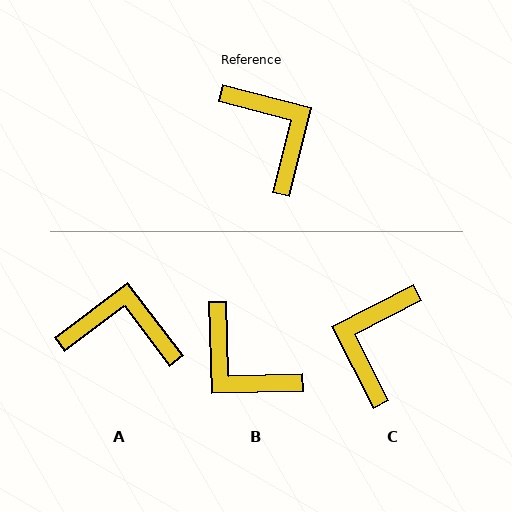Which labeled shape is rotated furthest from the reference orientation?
B, about 164 degrees away.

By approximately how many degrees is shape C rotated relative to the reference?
Approximately 131 degrees counter-clockwise.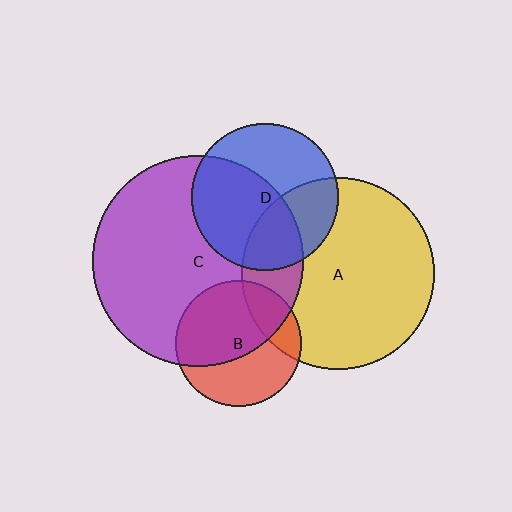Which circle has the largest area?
Circle C (purple).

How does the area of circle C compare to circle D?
Approximately 2.1 times.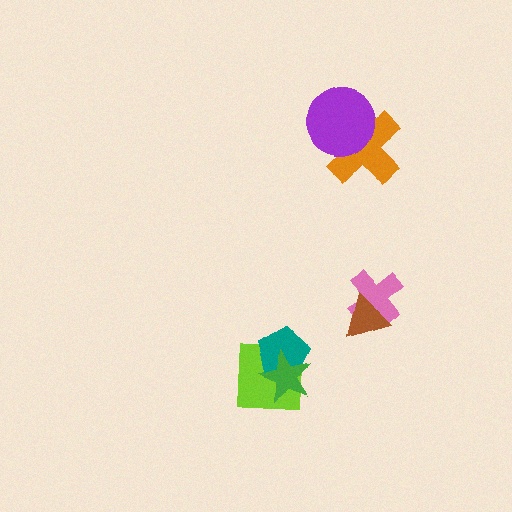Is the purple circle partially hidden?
No, no other shape covers it.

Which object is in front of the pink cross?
The brown triangle is in front of the pink cross.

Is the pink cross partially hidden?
Yes, it is partially covered by another shape.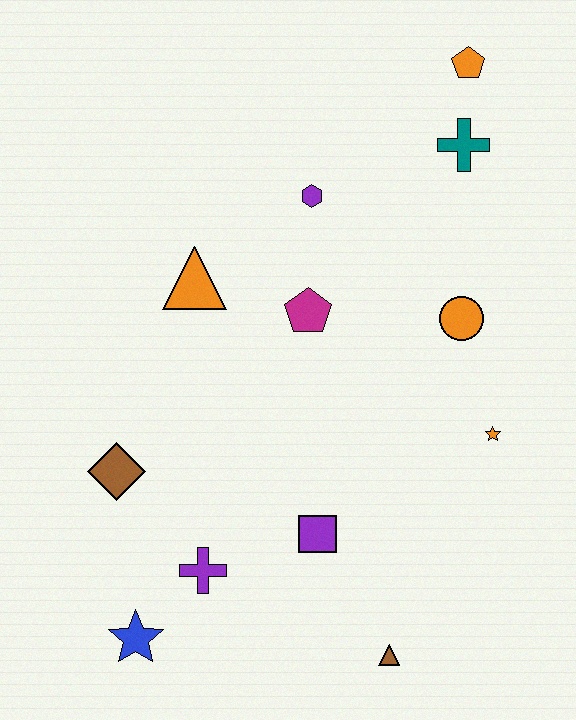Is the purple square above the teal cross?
No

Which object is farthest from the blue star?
The orange pentagon is farthest from the blue star.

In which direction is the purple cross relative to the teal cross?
The purple cross is below the teal cross.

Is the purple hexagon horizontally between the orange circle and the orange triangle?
Yes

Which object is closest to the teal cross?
The orange pentagon is closest to the teal cross.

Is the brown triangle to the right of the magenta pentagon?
Yes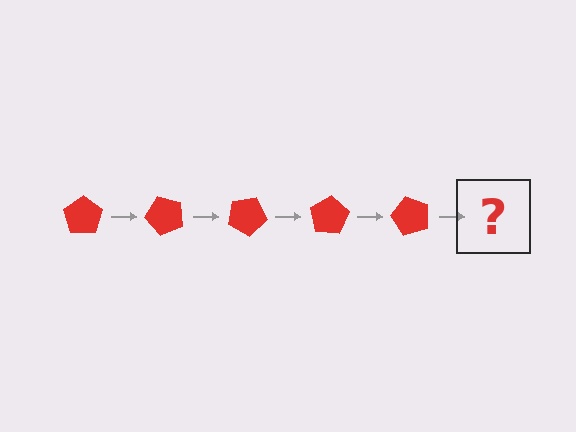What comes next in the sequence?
The next element should be a red pentagon rotated 250 degrees.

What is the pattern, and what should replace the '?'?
The pattern is that the pentagon rotates 50 degrees each step. The '?' should be a red pentagon rotated 250 degrees.